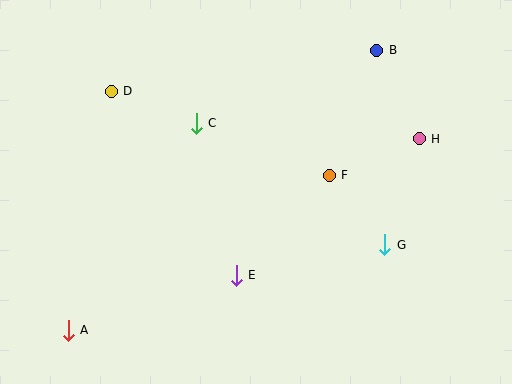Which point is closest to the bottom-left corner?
Point A is closest to the bottom-left corner.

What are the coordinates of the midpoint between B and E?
The midpoint between B and E is at (306, 163).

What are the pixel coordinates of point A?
Point A is at (68, 330).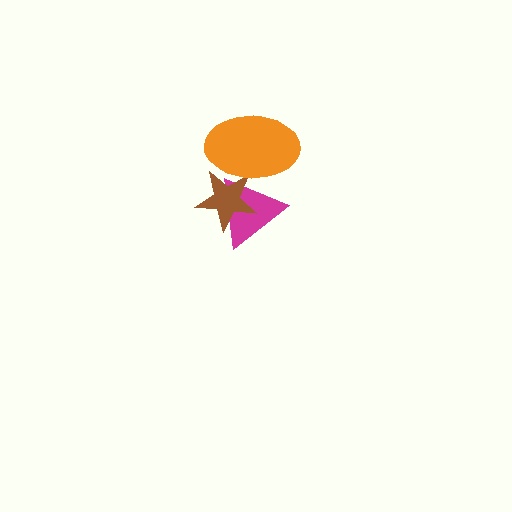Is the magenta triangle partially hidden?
Yes, it is partially covered by another shape.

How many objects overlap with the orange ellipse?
2 objects overlap with the orange ellipse.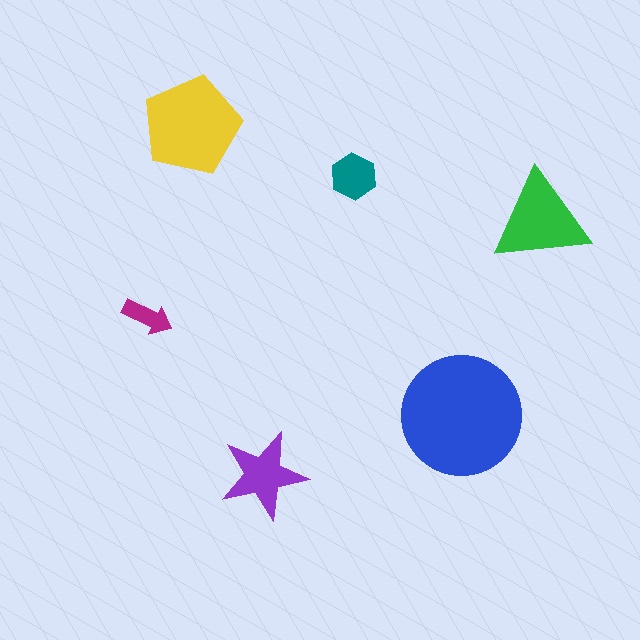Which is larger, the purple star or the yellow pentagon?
The yellow pentagon.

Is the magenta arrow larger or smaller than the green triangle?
Smaller.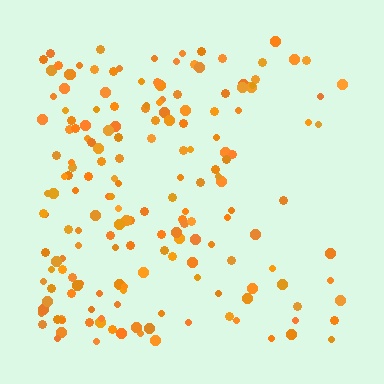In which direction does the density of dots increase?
From right to left, with the left side densest.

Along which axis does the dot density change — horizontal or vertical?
Horizontal.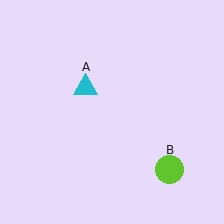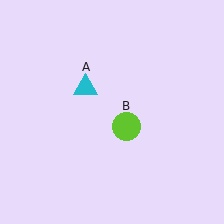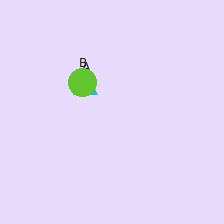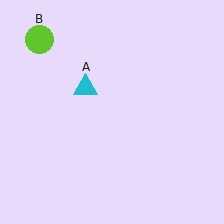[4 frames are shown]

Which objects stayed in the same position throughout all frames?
Cyan triangle (object A) remained stationary.